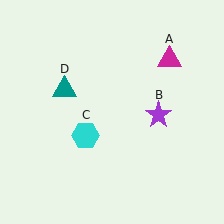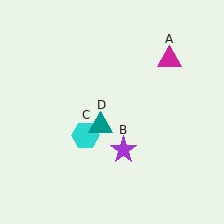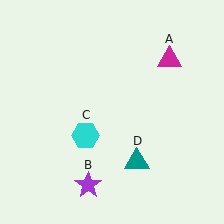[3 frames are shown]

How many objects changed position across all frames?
2 objects changed position: purple star (object B), teal triangle (object D).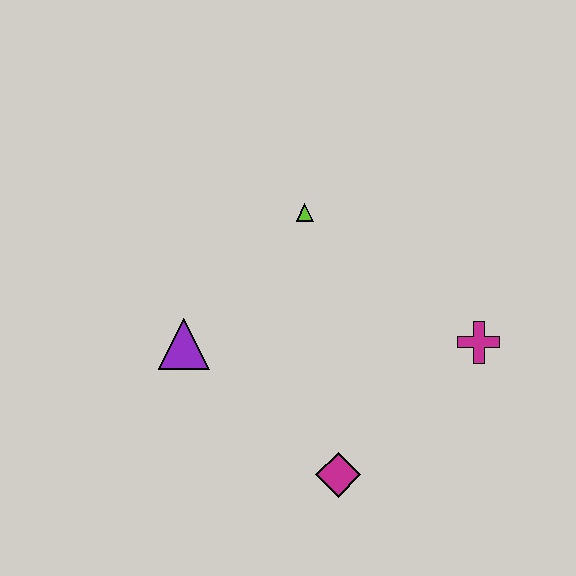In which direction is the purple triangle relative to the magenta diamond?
The purple triangle is to the left of the magenta diamond.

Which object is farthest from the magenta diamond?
The lime triangle is farthest from the magenta diamond.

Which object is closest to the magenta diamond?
The magenta cross is closest to the magenta diamond.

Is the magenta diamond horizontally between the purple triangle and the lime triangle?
No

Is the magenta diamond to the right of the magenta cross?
No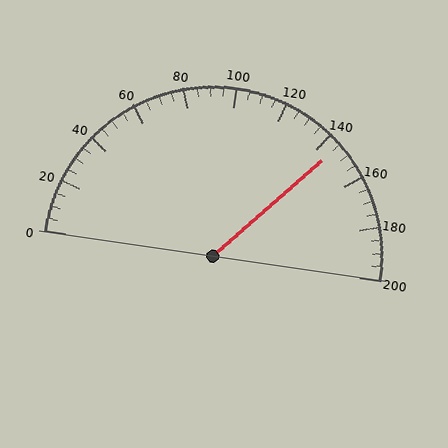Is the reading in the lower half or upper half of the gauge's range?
The reading is in the upper half of the range (0 to 200).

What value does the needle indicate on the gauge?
The needle indicates approximately 145.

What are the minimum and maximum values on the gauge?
The gauge ranges from 0 to 200.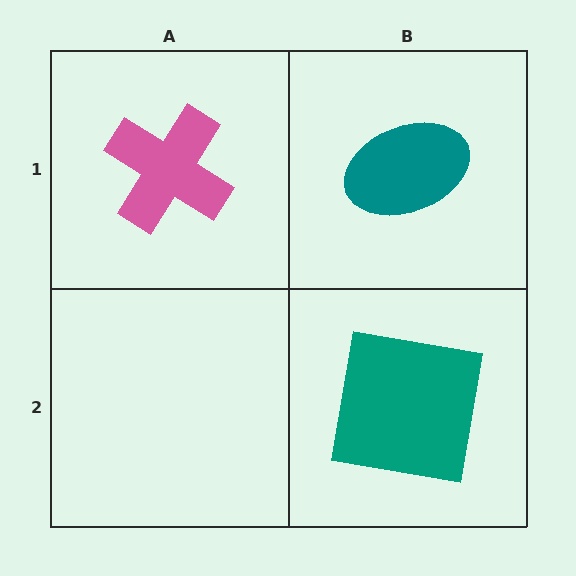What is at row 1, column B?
A teal ellipse.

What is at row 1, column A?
A pink cross.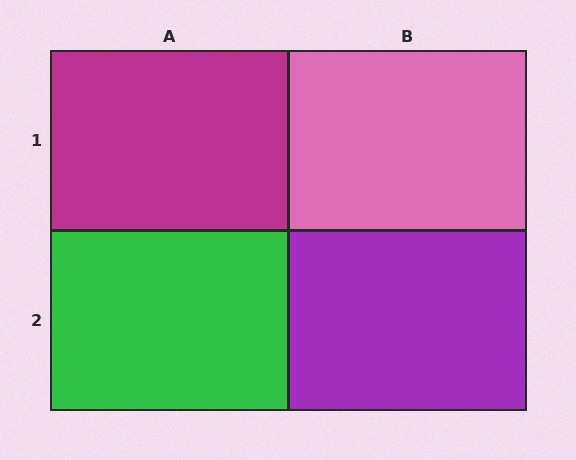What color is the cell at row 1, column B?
Pink.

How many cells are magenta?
1 cell is magenta.